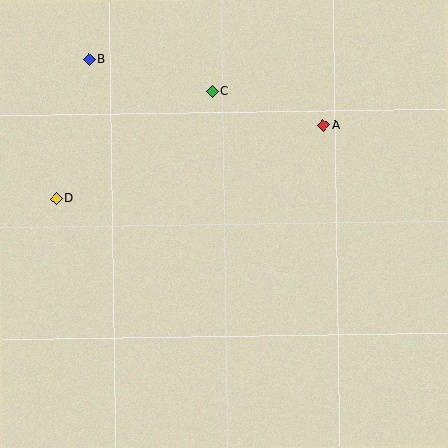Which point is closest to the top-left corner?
Point B is closest to the top-left corner.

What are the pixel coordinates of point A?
Point A is at (323, 125).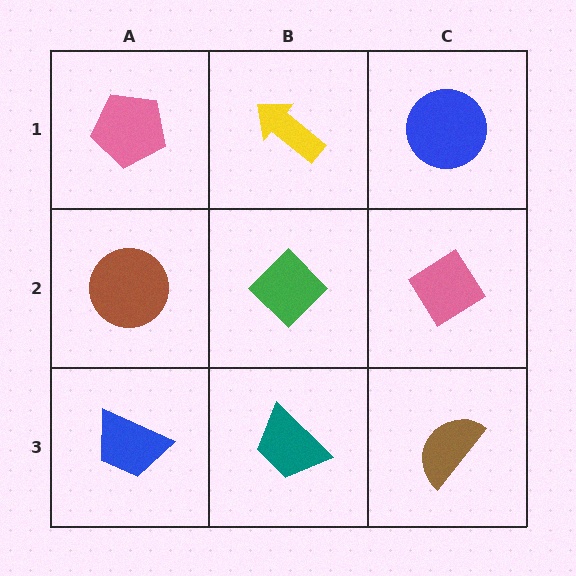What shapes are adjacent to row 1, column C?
A pink diamond (row 2, column C), a yellow arrow (row 1, column B).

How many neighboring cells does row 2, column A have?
3.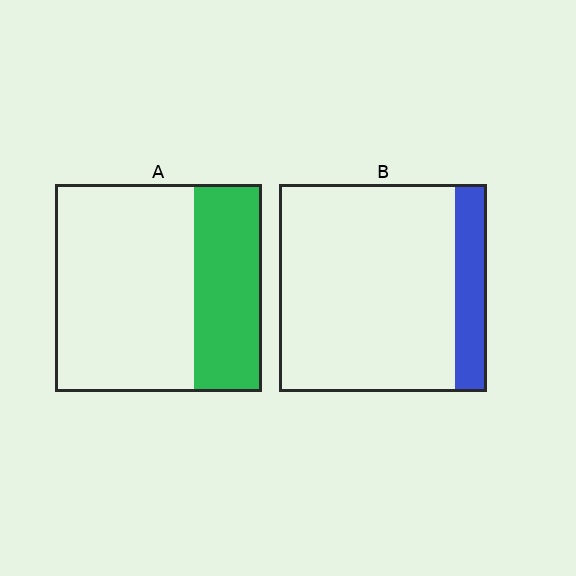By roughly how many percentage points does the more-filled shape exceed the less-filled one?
By roughly 15 percentage points (A over B).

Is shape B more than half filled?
No.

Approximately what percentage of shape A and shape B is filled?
A is approximately 35% and B is approximately 15%.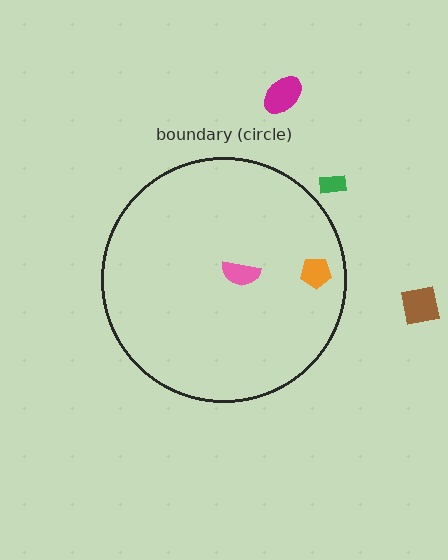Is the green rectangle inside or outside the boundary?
Outside.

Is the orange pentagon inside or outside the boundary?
Inside.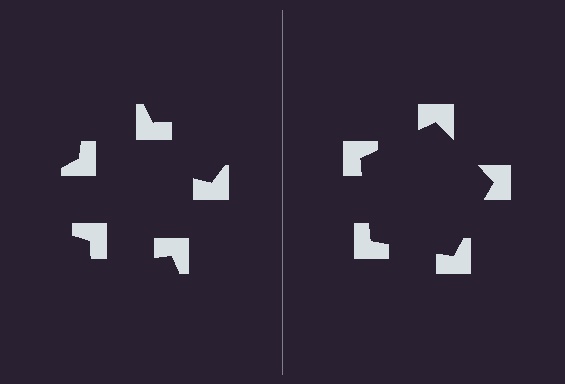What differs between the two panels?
The notched squares are positioned identically on both sides; only the wedge orientations differ. On the right they align to a pentagon; on the left they are misaligned.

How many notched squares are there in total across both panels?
10 — 5 on each side.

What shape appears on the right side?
An illusory pentagon.